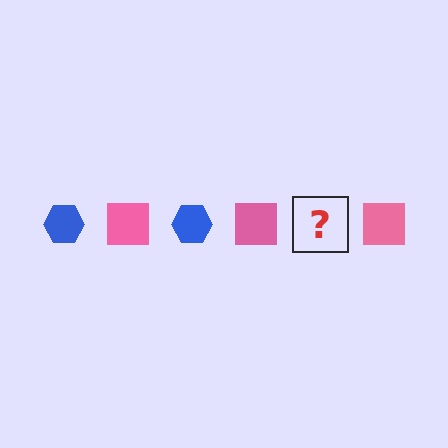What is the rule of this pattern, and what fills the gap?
The rule is that the pattern alternates between blue hexagon and pink square. The gap should be filled with a blue hexagon.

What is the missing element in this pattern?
The missing element is a blue hexagon.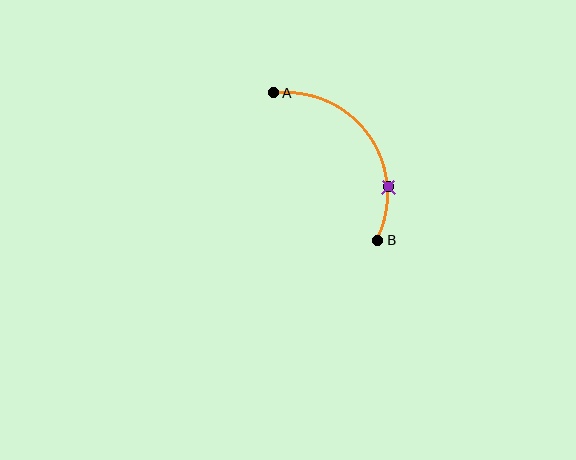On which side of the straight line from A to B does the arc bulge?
The arc bulges above and to the right of the straight line connecting A and B.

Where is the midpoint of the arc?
The arc midpoint is the point on the curve farthest from the straight line joining A and B. It sits above and to the right of that line.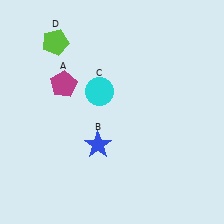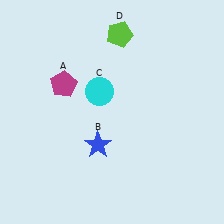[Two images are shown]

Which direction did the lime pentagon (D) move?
The lime pentagon (D) moved right.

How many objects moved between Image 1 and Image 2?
1 object moved between the two images.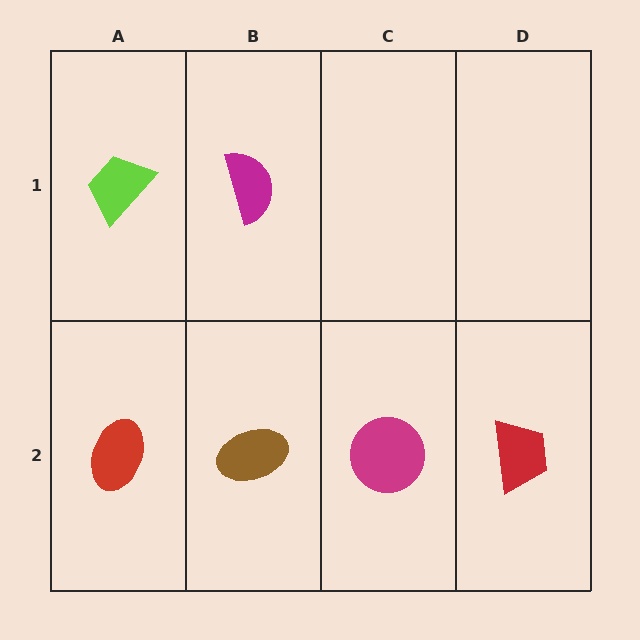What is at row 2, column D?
A red trapezoid.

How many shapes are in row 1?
2 shapes.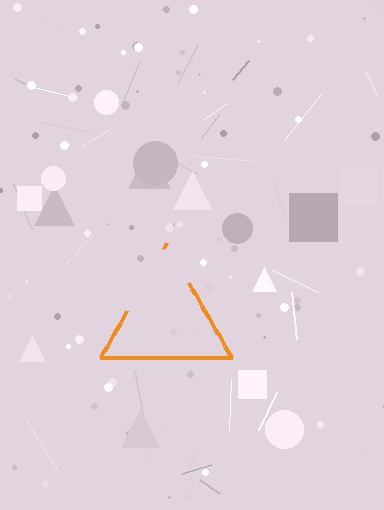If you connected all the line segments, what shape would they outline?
They would outline a triangle.